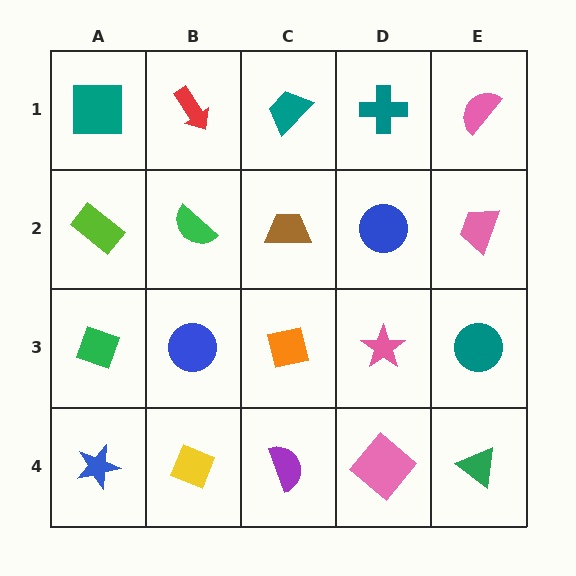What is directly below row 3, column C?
A purple semicircle.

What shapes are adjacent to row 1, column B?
A green semicircle (row 2, column B), a teal square (row 1, column A), a teal trapezoid (row 1, column C).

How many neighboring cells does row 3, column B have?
4.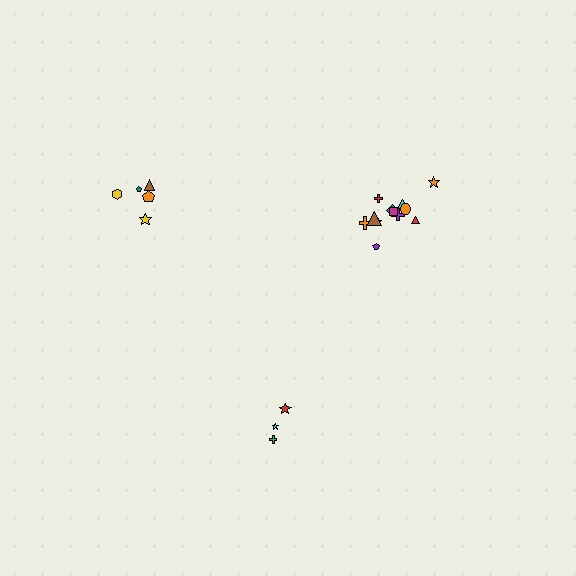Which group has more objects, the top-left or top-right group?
The top-right group.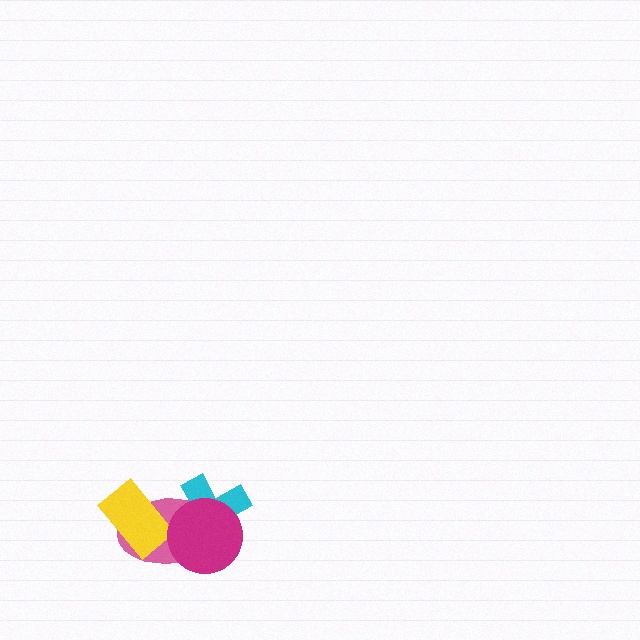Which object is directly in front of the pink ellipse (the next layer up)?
The yellow rectangle is directly in front of the pink ellipse.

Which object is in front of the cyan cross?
The magenta circle is in front of the cyan cross.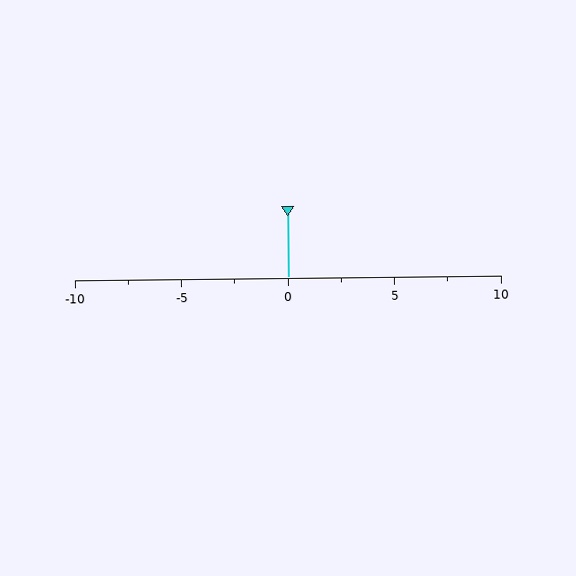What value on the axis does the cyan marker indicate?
The marker indicates approximately 0.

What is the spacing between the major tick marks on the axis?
The major ticks are spaced 5 apart.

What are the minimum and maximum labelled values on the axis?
The axis runs from -10 to 10.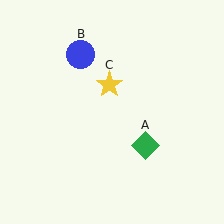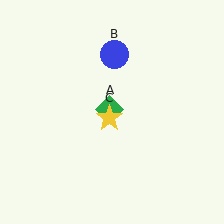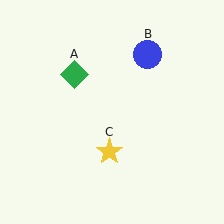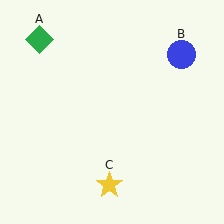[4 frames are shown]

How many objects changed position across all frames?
3 objects changed position: green diamond (object A), blue circle (object B), yellow star (object C).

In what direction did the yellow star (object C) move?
The yellow star (object C) moved down.